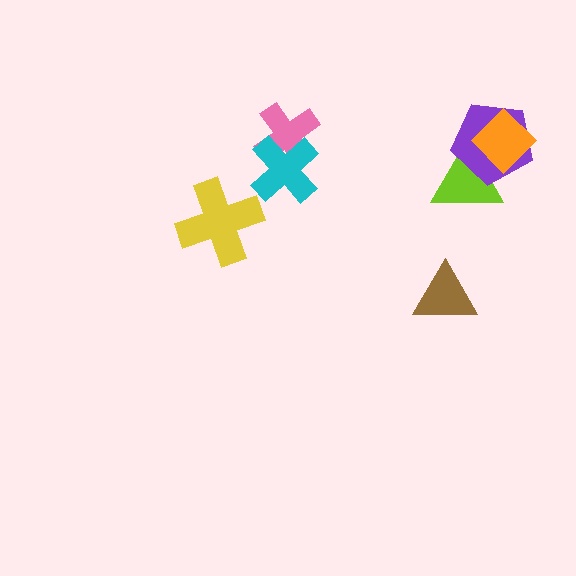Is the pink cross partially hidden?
Yes, it is partially covered by another shape.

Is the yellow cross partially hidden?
No, no other shape covers it.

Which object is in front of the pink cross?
The cyan cross is in front of the pink cross.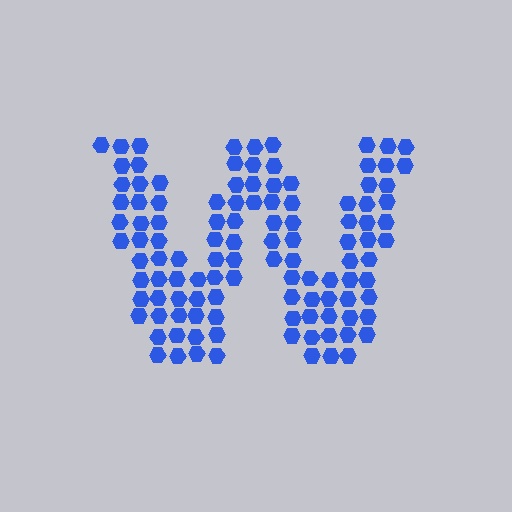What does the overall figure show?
The overall figure shows the letter W.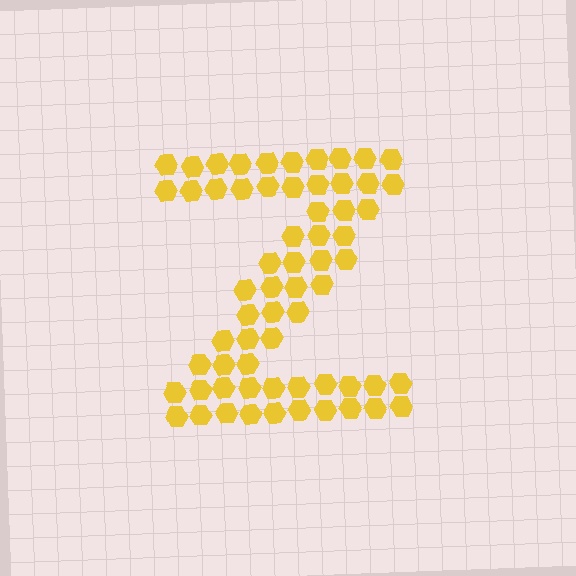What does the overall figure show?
The overall figure shows the letter Z.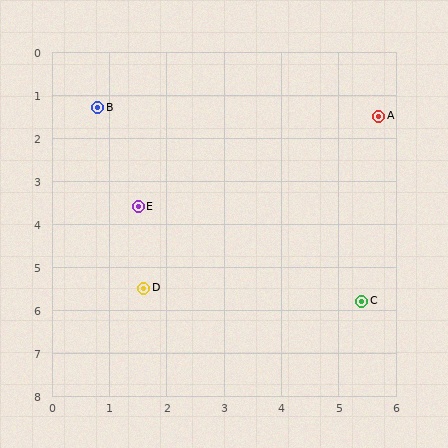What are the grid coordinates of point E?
Point E is at approximately (1.5, 3.6).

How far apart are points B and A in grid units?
Points B and A are about 4.9 grid units apart.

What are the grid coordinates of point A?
Point A is at approximately (5.7, 1.5).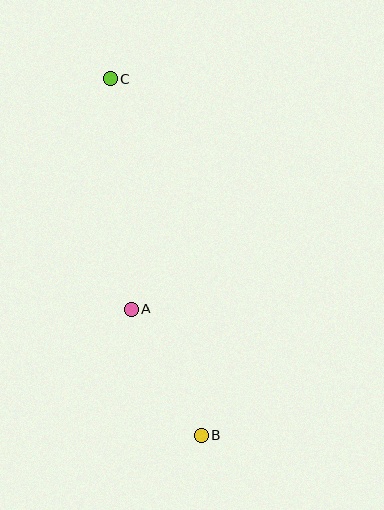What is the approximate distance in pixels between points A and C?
The distance between A and C is approximately 231 pixels.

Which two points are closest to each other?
Points A and B are closest to each other.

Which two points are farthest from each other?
Points B and C are farthest from each other.